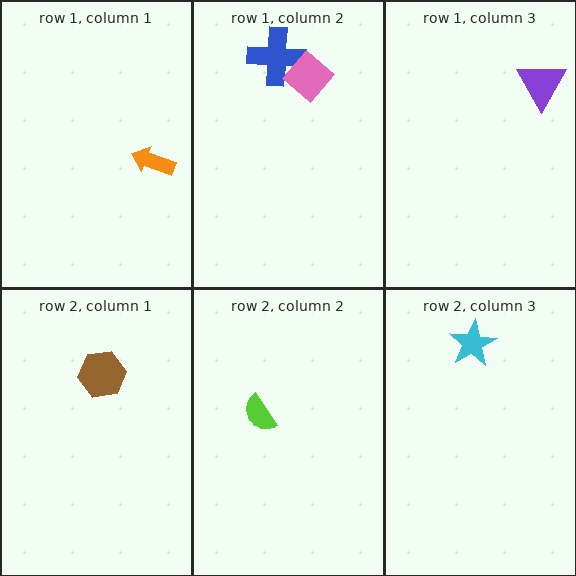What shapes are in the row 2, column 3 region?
The cyan star.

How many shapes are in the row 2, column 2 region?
1.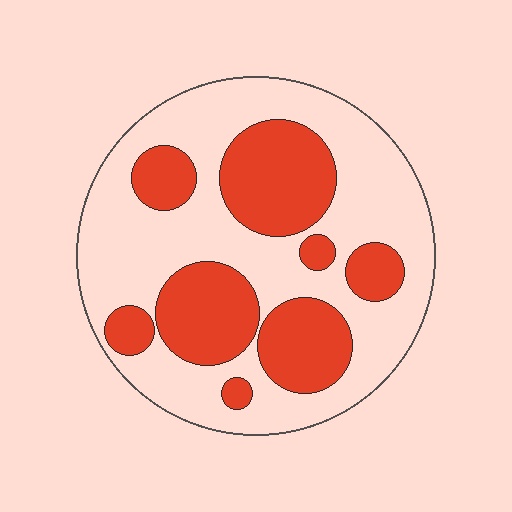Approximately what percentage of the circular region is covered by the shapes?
Approximately 35%.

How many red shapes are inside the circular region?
8.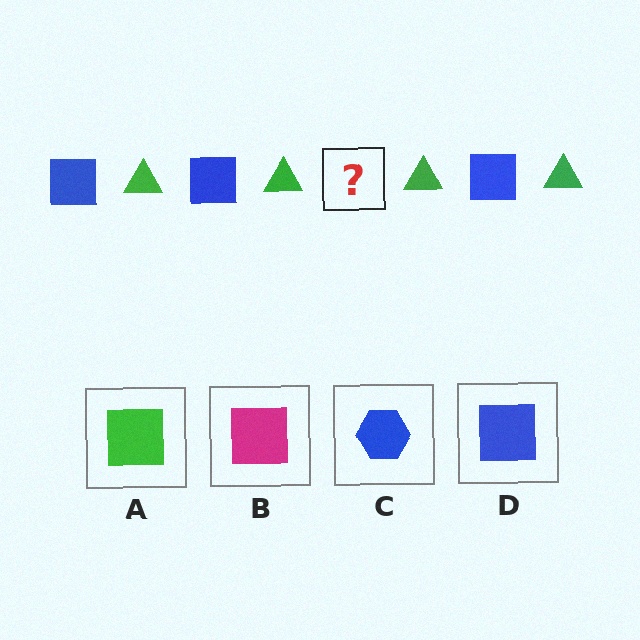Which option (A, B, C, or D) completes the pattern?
D.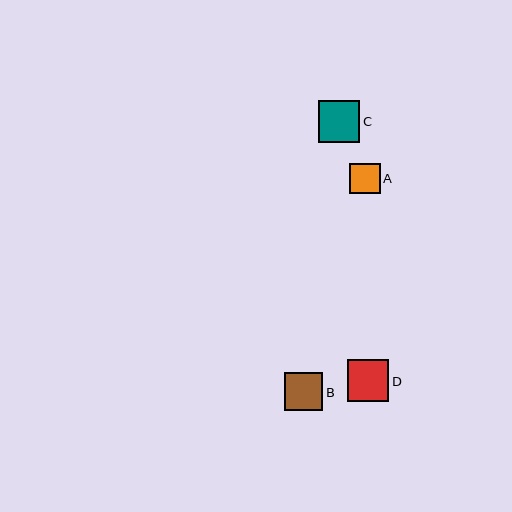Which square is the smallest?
Square A is the smallest with a size of approximately 31 pixels.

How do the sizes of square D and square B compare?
Square D and square B are approximately the same size.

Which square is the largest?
Square C is the largest with a size of approximately 41 pixels.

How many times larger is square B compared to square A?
Square B is approximately 1.2 times the size of square A.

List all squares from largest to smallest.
From largest to smallest: C, D, B, A.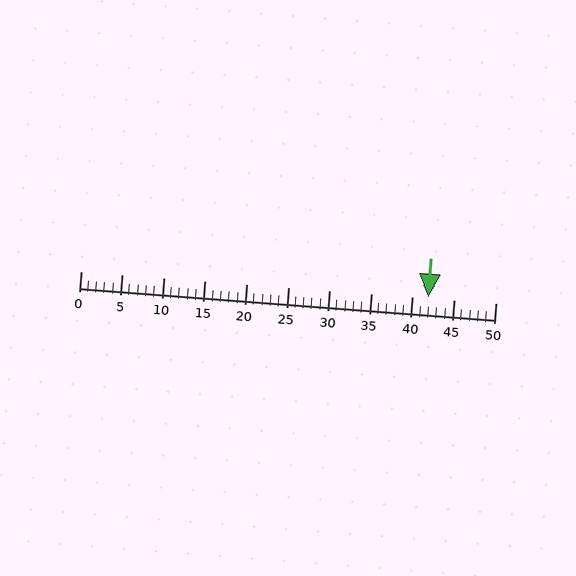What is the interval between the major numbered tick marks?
The major tick marks are spaced 5 units apart.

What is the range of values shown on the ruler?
The ruler shows values from 0 to 50.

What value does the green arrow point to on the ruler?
The green arrow points to approximately 42.